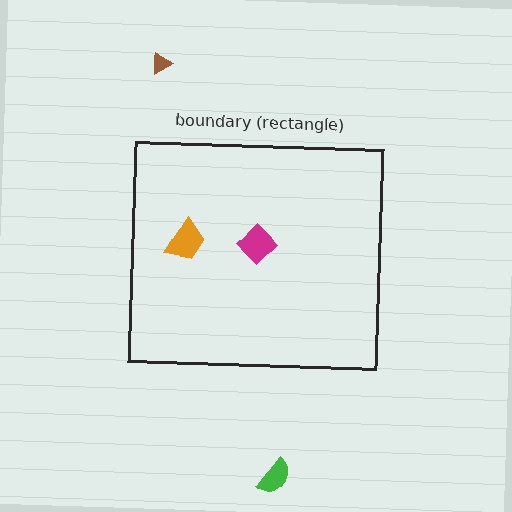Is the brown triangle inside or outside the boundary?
Outside.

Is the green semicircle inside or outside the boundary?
Outside.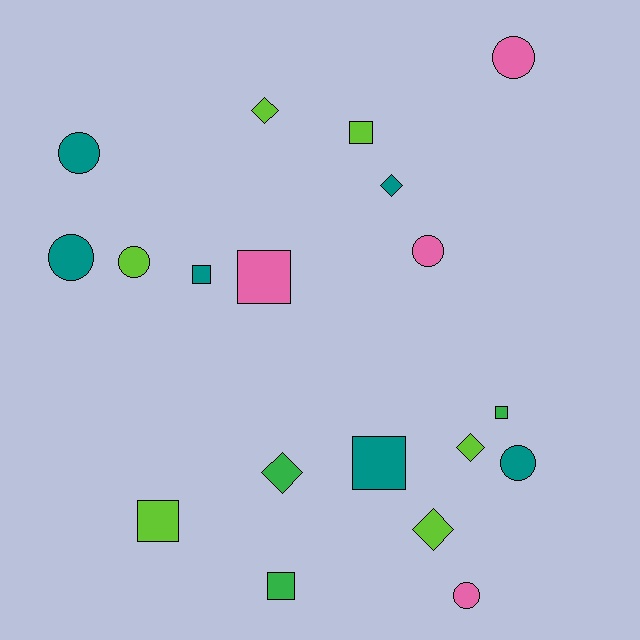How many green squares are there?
There are 2 green squares.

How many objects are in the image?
There are 19 objects.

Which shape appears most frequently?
Circle, with 7 objects.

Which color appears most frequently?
Lime, with 6 objects.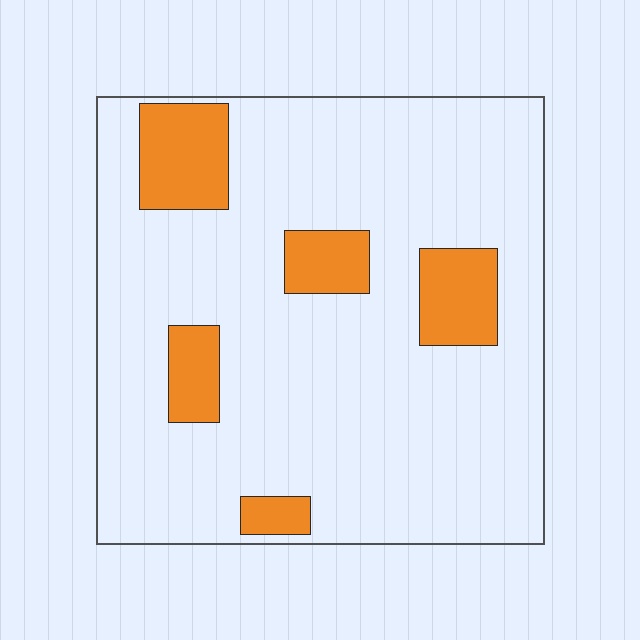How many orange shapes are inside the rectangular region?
5.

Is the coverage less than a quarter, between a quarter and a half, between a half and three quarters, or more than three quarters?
Less than a quarter.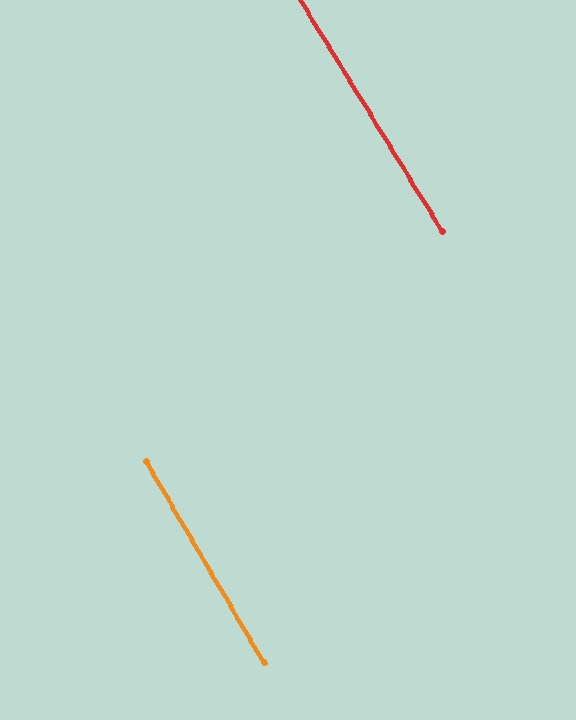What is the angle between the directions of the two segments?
Approximately 1 degree.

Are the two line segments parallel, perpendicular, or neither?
Parallel — their directions differ by only 1.0°.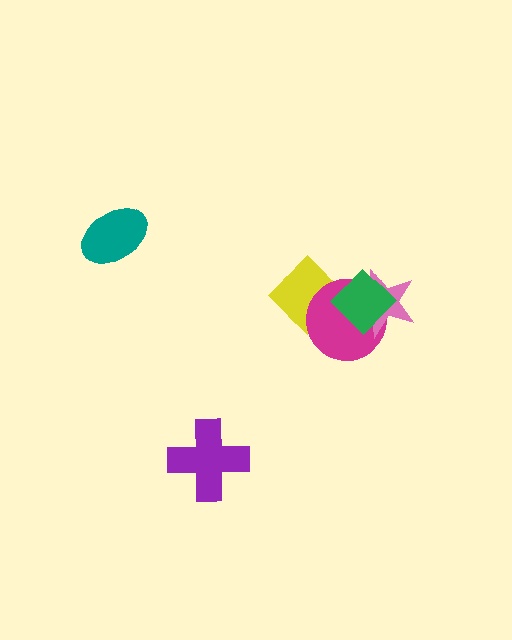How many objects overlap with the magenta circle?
3 objects overlap with the magenta circle.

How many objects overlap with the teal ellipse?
0 objects overlap with the teal ellipse.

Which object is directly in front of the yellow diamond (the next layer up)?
The magenta circle is directly in front of the yellow diamond.